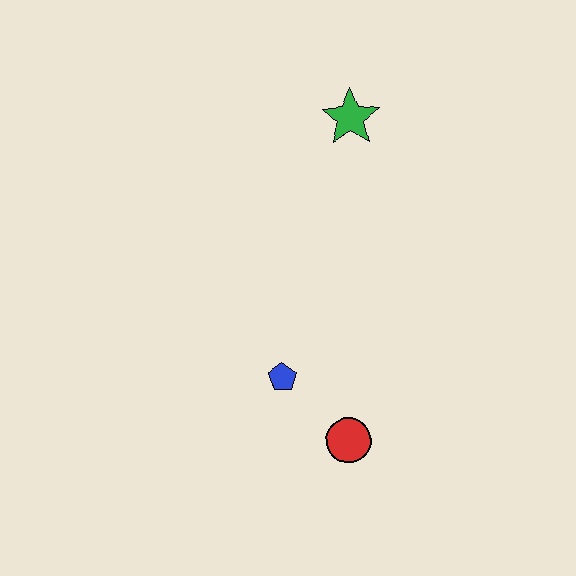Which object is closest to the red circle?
The blue pentagon is closest to the red circle.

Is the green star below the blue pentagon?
No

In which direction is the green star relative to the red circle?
The green star is above the red circle.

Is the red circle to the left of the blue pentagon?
No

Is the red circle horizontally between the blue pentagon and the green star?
Yes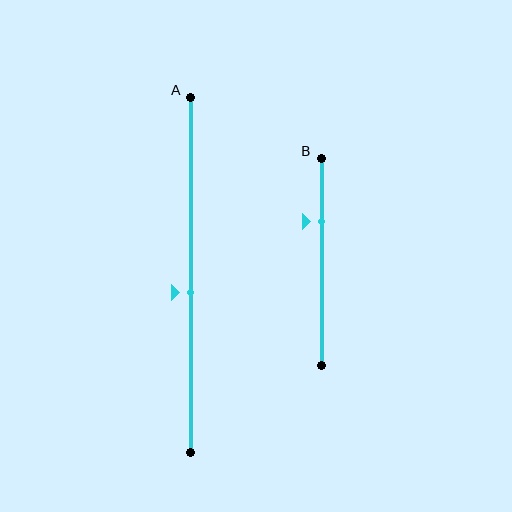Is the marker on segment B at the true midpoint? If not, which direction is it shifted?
No, the marker on segment B is shifted upward by about 20% of the segment length.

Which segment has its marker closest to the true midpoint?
Segment A has its marker closest to the true midpoint.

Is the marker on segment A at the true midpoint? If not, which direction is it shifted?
No, the marker on segment A is shifted downward by about 5% of the segment length.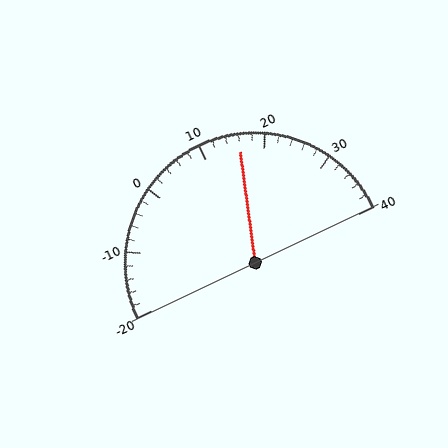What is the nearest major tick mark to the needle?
The nearest major tick mark is 20.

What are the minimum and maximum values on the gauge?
The gauge ranges from -20 to 40.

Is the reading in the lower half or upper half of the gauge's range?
The reading is in the upper half of the range (-20 to 40).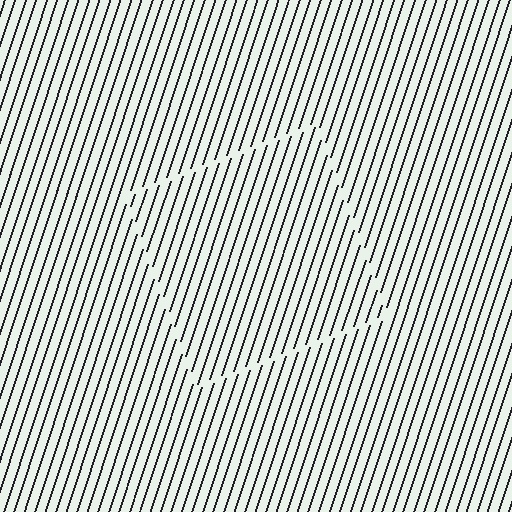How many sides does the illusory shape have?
4 sides — the line-ends trace a square.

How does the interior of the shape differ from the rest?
The interior of the shape contains the same grating, shifted by half a period — the contour is defined by the phase discontinuity where line-ends from the inner and outer gratings abut.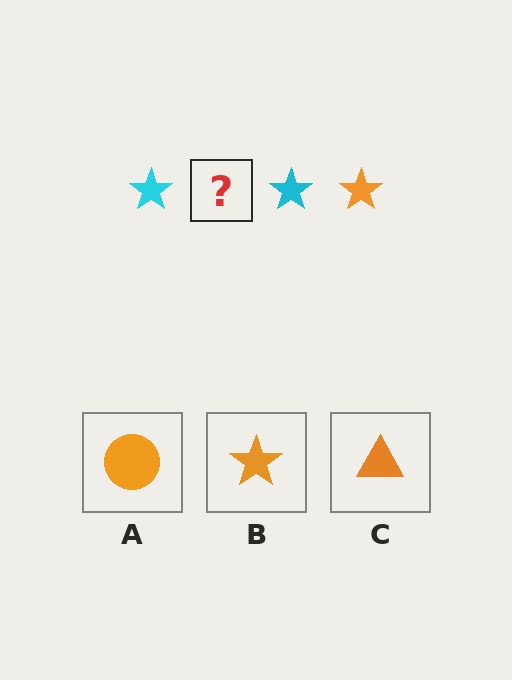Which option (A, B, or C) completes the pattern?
B.